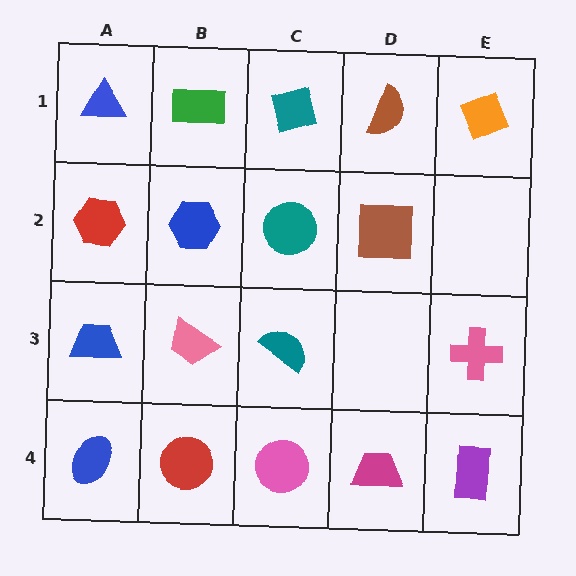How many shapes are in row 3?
4 shapes.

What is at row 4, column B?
A red circle.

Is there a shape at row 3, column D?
No, that cell is empty.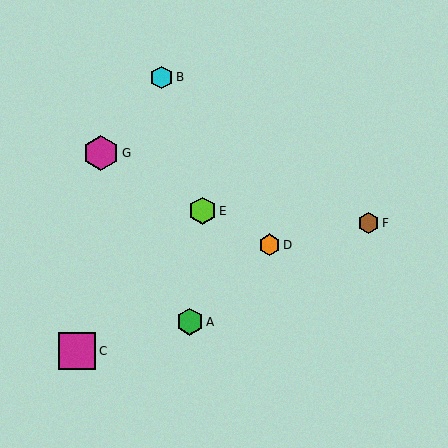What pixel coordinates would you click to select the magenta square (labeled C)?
Click at (77, 351) to select the magenta square C.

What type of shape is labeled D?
Shape D is an orange hexagon.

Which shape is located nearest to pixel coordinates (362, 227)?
The brown hexagon (labeled F) at (369, 223) is nearest to that location.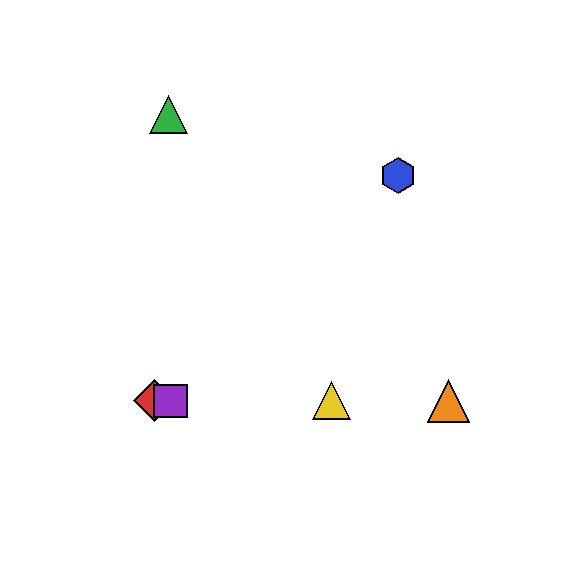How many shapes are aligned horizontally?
4 shapes (the red diamond, the yellow triangle, the purple square, the orange triangle) are aligned horizontally.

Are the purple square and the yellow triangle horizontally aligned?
Yes, both are at y≈401.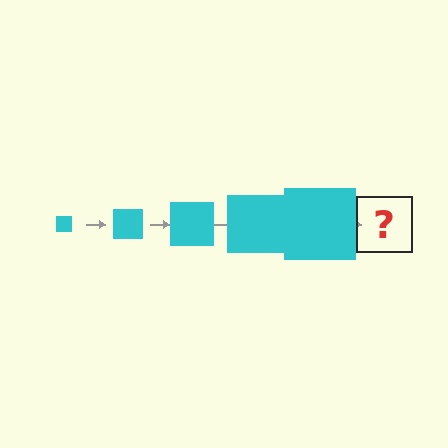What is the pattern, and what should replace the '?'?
The pattern is that the square gets progressively larger each step. The '?' should be a cyan square, larger than the previous one.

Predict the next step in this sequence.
The next step is a cyan square, larger than the previous one.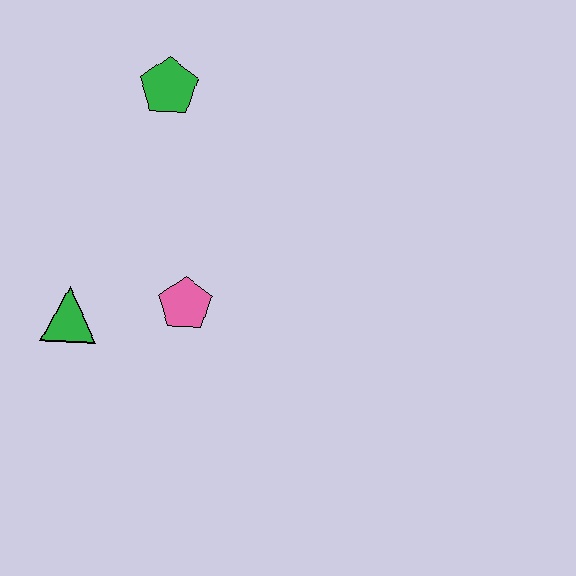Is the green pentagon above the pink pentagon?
Yes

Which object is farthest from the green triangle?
The green pentagon is farthest from the green triangle.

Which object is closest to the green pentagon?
The pink pentagon is closest to the green pentagon.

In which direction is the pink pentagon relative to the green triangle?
The pink pentagon is to the right of the green triangle.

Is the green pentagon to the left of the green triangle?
No